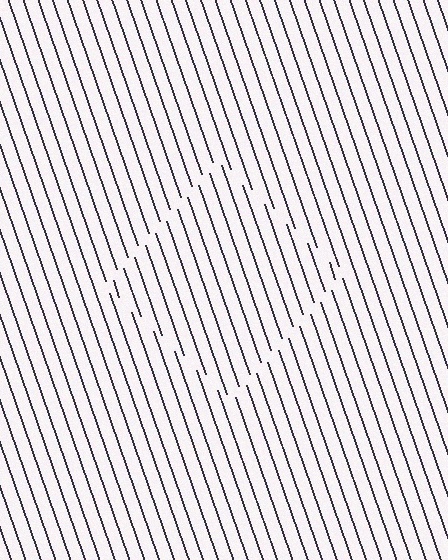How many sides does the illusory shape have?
4 sides — the line-ends trace a square.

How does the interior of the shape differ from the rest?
The interior of the shape contains the same grating, shifted by half a period — the contour is defined by the phase discontinuity where line-ends from the inner and outer gratings abut.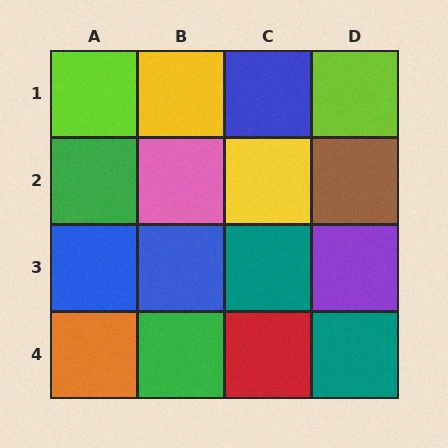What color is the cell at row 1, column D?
Lime.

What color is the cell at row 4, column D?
Teal.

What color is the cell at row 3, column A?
Blue.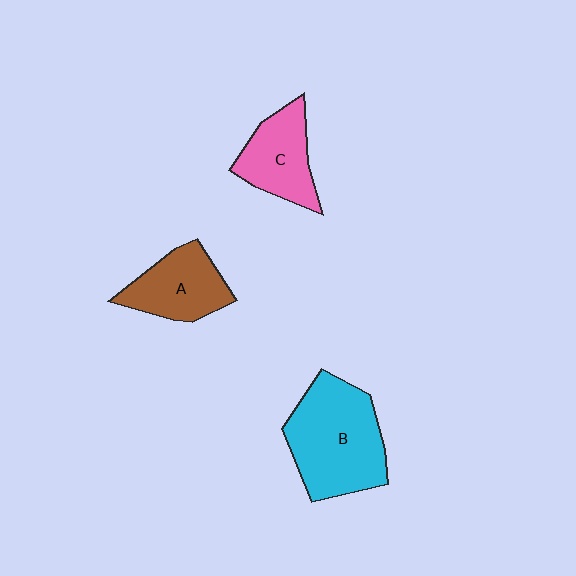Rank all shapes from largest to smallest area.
From largest to smallest: B (cyan), A (brown), C (pink).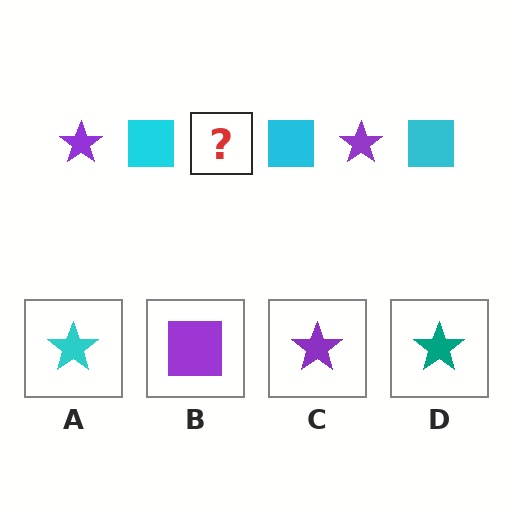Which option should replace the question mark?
Option C.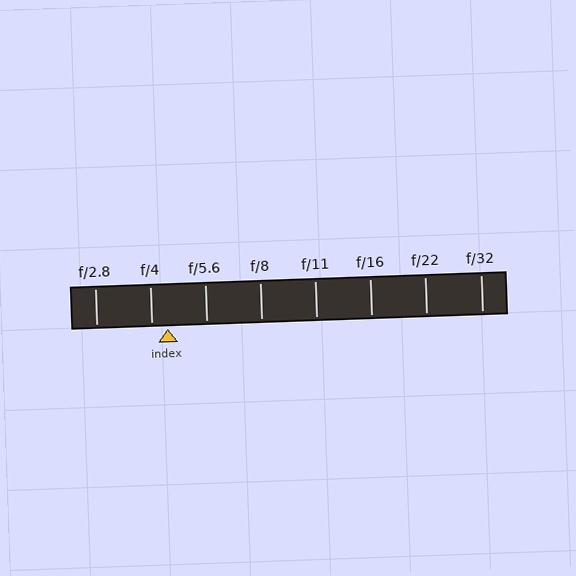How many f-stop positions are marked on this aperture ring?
There are 8 f-stop positions marked.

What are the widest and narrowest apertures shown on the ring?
The widest aperture shown is f/2.8 and the narrowest is f/32.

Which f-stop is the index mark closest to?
The index mark is closest to f/4.